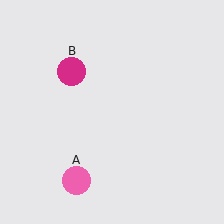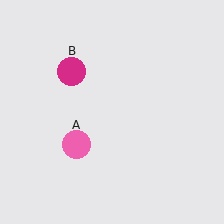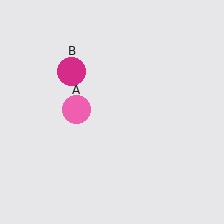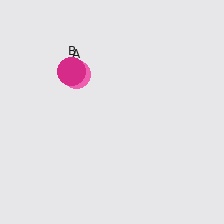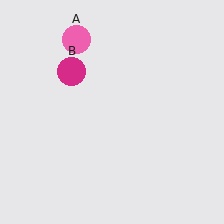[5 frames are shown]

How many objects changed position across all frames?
1 object changed position: pink circle (object A).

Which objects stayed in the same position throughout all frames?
Magenta circle (object B) remained stationary.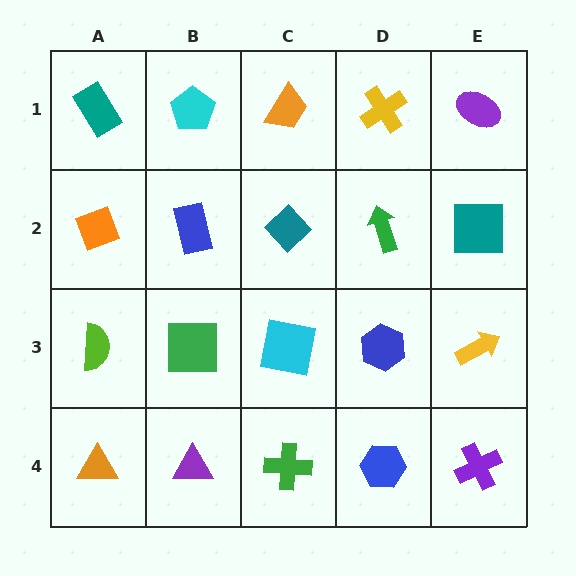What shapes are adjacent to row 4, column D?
A blue hexagon (row 3, column D), a green cross (row 4, column C), a purple cross (row 4, column E).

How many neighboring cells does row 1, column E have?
2.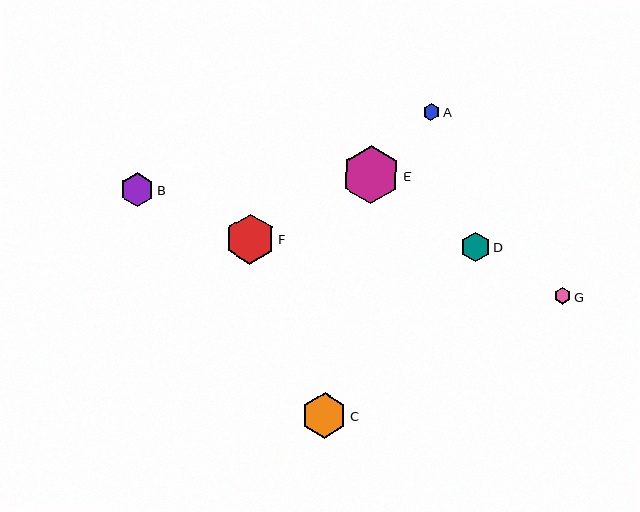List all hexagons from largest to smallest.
From largest to smallest: E, F, C, B, D, A, G.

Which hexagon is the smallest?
Hexagon G is the smallest with a size of approximately 17 pixels.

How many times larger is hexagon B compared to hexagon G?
Hexagon B is approximately 2.0 times the size of hexagon G.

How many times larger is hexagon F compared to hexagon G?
Hexagon F is approximately 3.0 times the size of hexagon G.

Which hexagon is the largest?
Hexagon E is the largest with a size of approximately 58 pixels.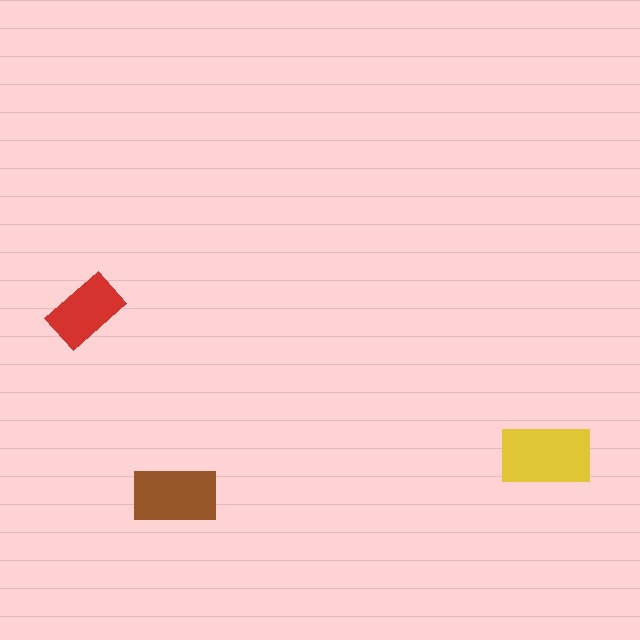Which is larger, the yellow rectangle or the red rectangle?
The yellow one.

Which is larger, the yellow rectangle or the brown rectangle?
The yellow one.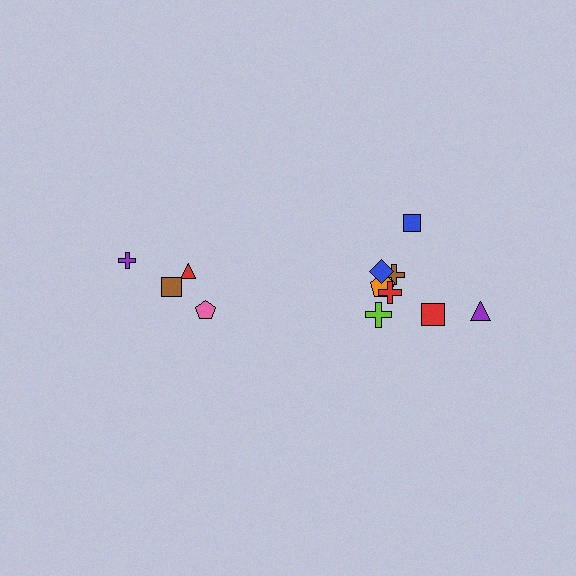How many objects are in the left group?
There are 4 objects.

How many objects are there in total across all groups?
There are 12 objects.